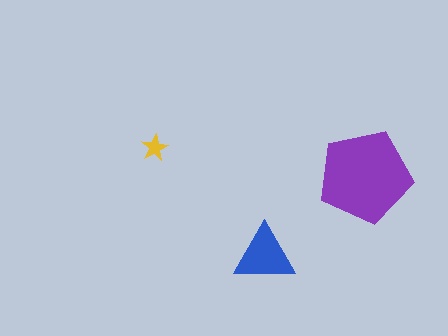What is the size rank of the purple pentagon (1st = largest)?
1st.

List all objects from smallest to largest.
The yellow star, the blue triangle, the purple pentagon.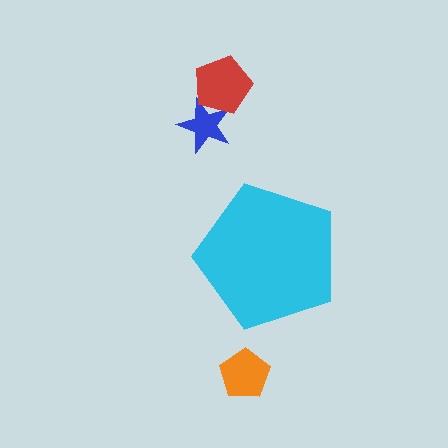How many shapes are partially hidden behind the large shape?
0 shapes are partially hidden.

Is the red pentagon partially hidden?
No, the red pentagon is fully visible.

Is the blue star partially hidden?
No, the blue star is fully visible.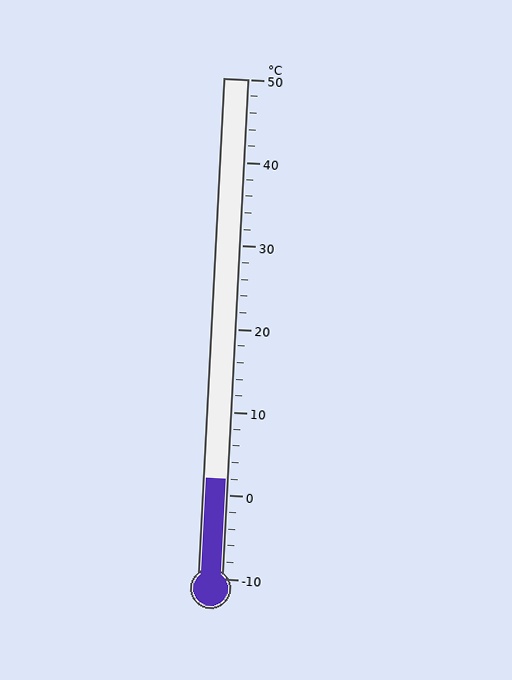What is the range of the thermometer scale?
The thermometer scale ranges from -10°C to 50°C.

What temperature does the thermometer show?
The thermometer shows approximately 2°C.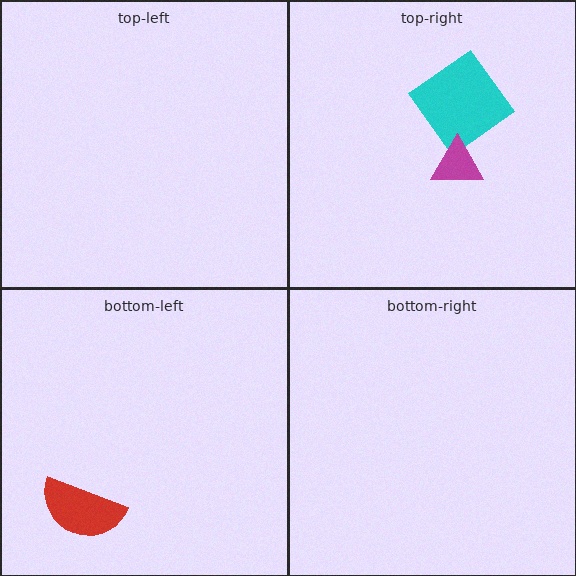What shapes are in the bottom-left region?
The red semicircle.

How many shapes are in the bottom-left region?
1.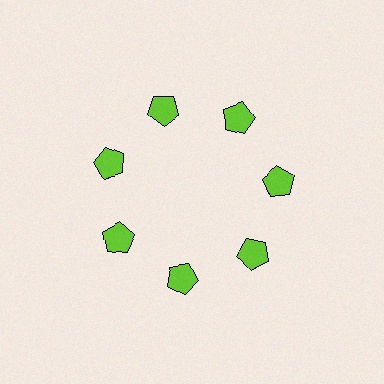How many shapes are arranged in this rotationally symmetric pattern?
There are 7 shapes, arranged in 7 groups of 1.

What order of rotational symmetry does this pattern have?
This pattern has 7-fold rotational symmetry.